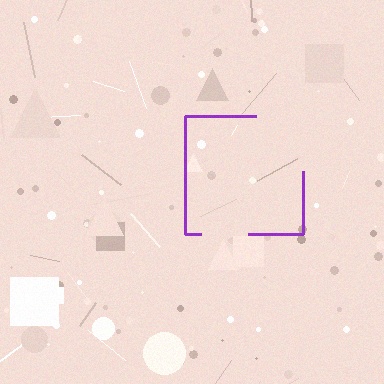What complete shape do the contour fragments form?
The contour fragments form a square.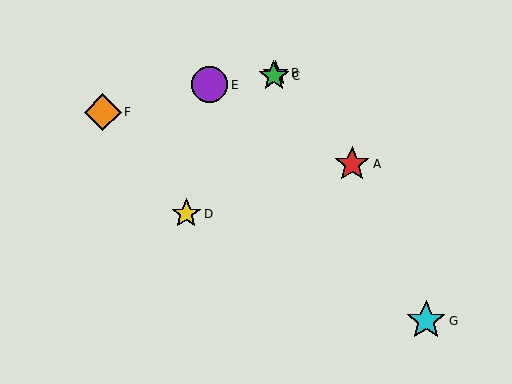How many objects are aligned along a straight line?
3 objects (B, C, D) are aligned along a straight line.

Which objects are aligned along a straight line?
Objects B, C, D are aligned along a straight line.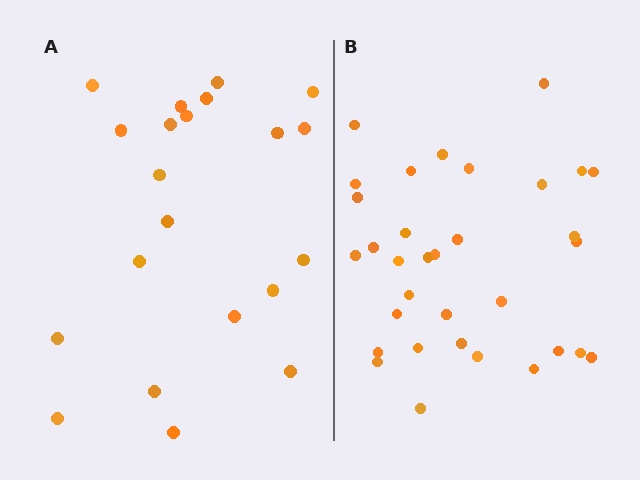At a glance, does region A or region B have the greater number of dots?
Region B (the right region) has more dots.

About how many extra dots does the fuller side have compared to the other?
Region B has roughly 12 or so more dots than region A.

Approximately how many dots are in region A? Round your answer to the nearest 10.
About 20 dots. (The exact count is 21, which rounds to 20.)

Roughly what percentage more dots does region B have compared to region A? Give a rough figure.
About 55% more.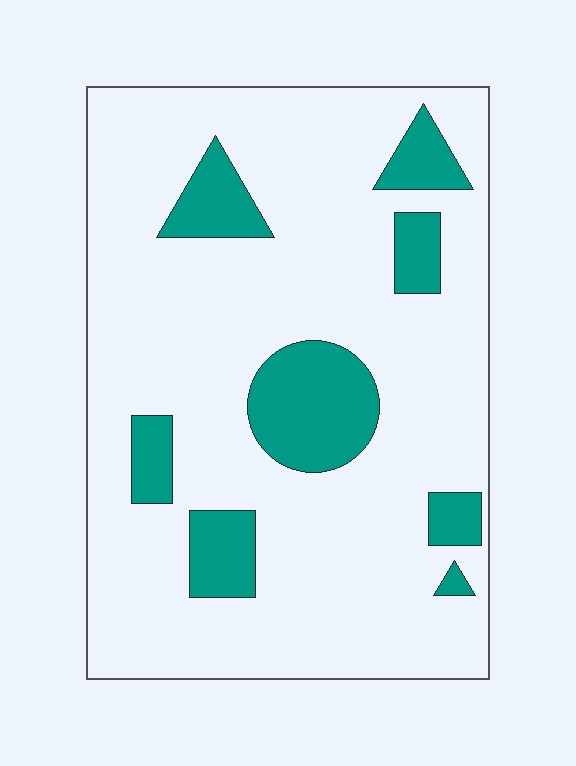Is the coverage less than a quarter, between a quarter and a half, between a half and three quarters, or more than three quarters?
Less than a quarter.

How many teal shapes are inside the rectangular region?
8.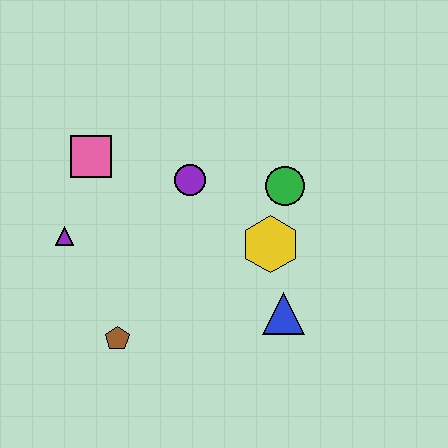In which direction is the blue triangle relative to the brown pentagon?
The blue triangle is to the right of the brown pentagon.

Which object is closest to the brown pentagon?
The purple triangle is closest to the brown pentagon.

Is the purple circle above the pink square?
No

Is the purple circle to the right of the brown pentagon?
Yes